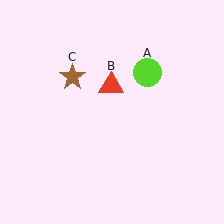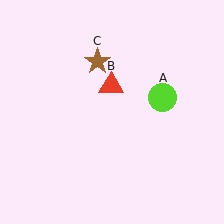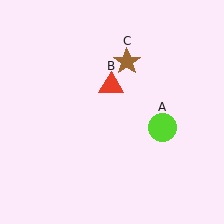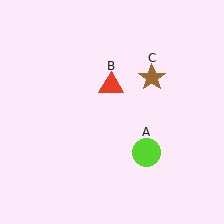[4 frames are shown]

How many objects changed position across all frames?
2 objects changed position: lime circle (object A), brown star (object C).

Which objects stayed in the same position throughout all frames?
Red triangle (object B) remained stationary.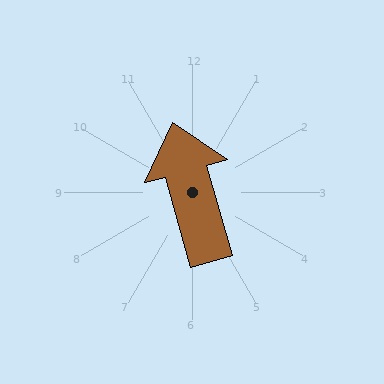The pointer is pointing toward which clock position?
Roughly 11 o'clock.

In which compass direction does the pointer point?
North.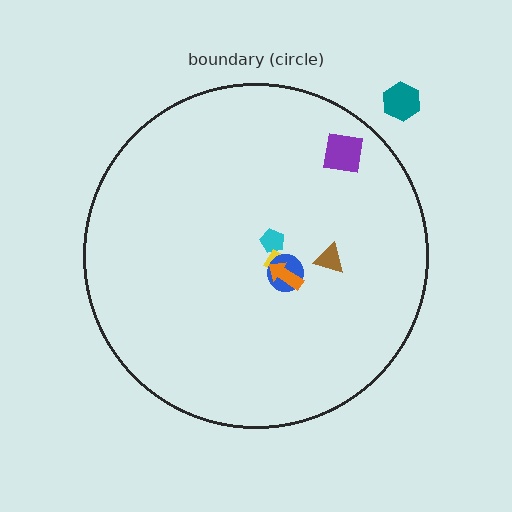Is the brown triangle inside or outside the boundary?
Inside.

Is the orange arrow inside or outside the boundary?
Inside.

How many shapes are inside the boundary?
6 inside, 1 outside.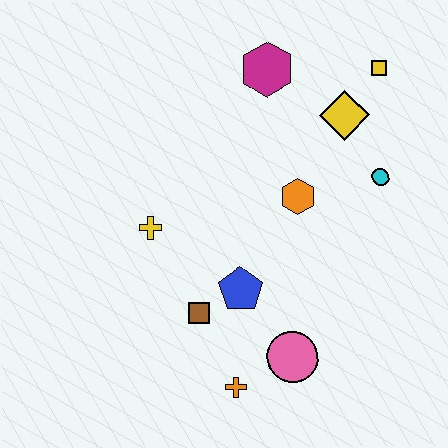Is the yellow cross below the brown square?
No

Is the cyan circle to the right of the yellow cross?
Yes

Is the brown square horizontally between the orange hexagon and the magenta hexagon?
No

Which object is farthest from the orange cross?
The yellow square is farthest from the orange cross.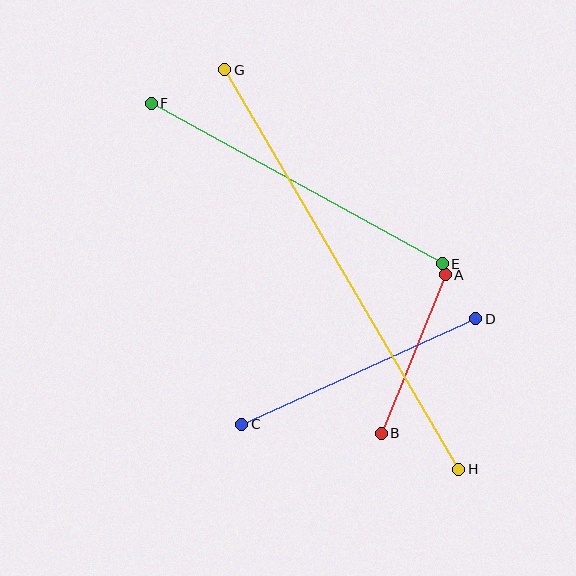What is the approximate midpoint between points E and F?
The midpoint is at approximately (297, 184) pixels.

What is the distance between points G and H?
The distance is approximately 463 pixels.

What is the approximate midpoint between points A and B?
The midpoint is at approximately (413, 354) pixels.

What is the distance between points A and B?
The distance is approximately 171 pixels.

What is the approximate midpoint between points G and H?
The midpoint is at approximately (342, 269) pixels.